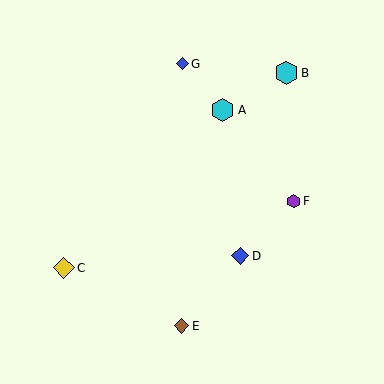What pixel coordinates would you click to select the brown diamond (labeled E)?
Click at (181, 326) to select the brown diamond E.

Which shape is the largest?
The cyan hexagon (labeled B) is the largest.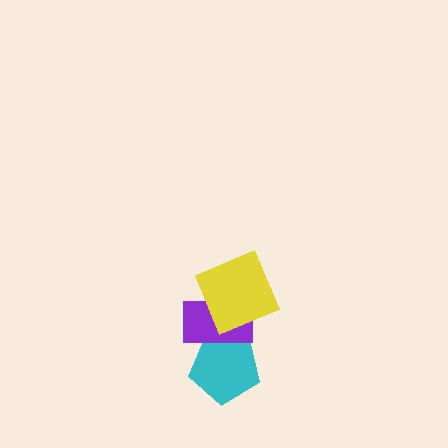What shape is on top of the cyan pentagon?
The purple rectangle is on top of the cyan pentagon.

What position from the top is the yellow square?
The yellow square is 1st from the top.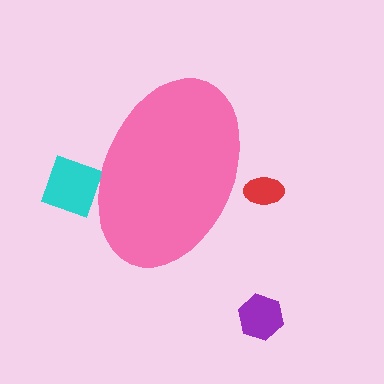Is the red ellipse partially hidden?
Yes, the red ellipse is partially hidden behind the pink ellipse.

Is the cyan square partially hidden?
Yes, the cyan square is partially hidden behind the pink ellipse.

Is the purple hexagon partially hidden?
No, the purple hexagon is fully visible.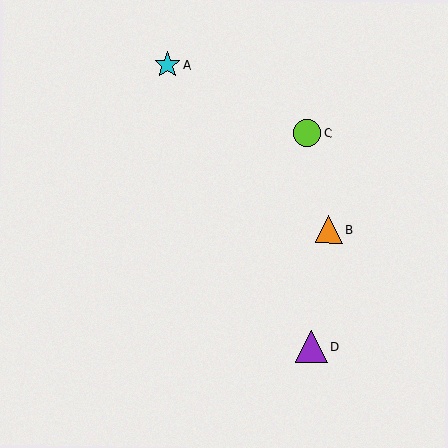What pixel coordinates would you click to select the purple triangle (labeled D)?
Click at (312, 347) to select the purple triangle D.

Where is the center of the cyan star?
The center of the cyan star is at (168, 65).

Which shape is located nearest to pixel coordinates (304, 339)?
The purple triangle (labeled D) at (312, 347) is nearest to that location.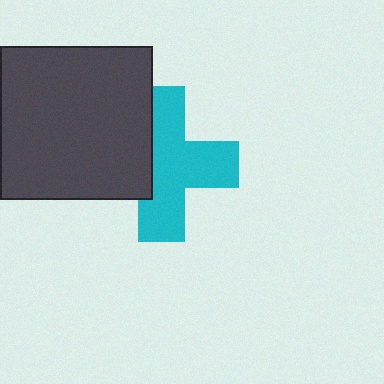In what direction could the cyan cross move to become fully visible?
The cyan cross could move right. That would shift it out from behind the dark gray square entirely.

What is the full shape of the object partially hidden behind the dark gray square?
The partially hidden object is a cyan cross.